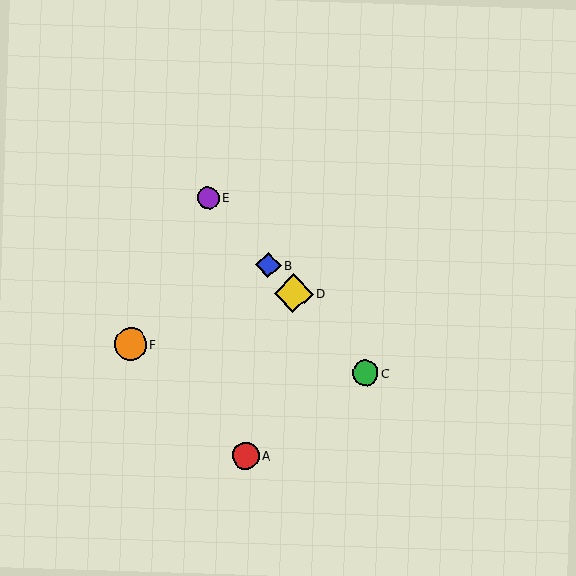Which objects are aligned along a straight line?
Objects B, C, D, E are aligned along a straight line.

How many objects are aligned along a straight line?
4 objects (B, C, D, E) are aligned along a straight line.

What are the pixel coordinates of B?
Object B is at (268, 265).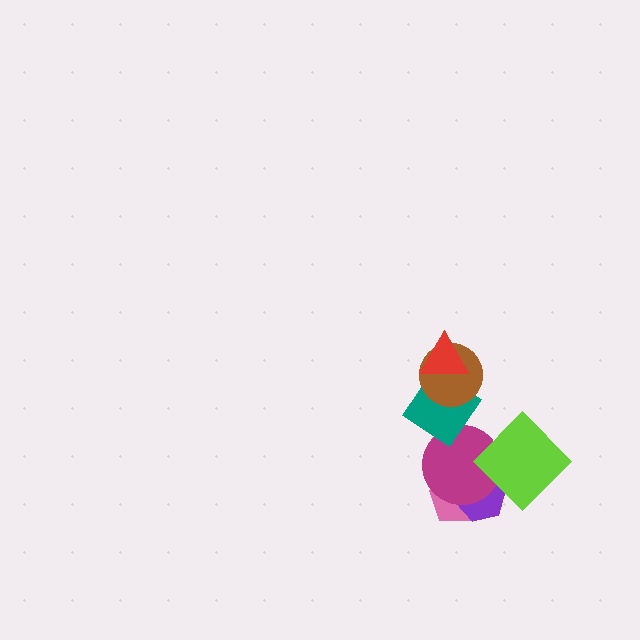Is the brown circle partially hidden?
Yes, it is partially covered by another shape.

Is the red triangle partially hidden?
No, no other shape covers it.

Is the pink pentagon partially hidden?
Yes, it is partially covered by another shape.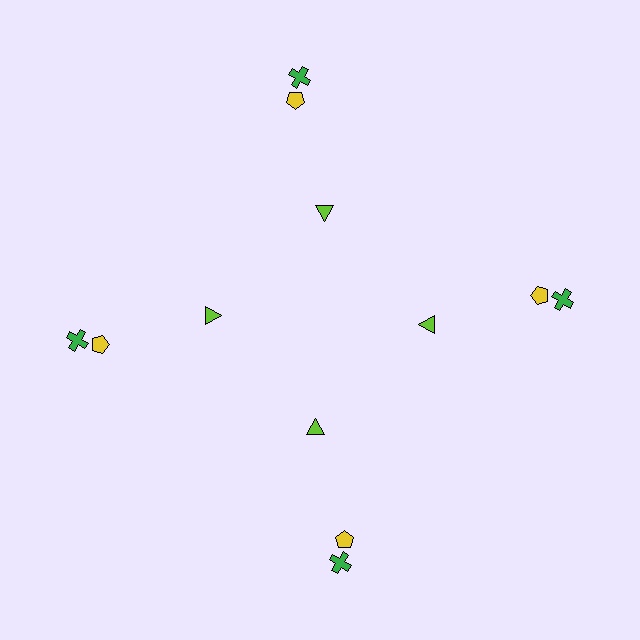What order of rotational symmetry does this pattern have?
This pattern has 4-fold rotational symmetry.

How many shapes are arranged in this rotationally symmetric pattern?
There are 12 shapes, arranged in 4 groups of 3.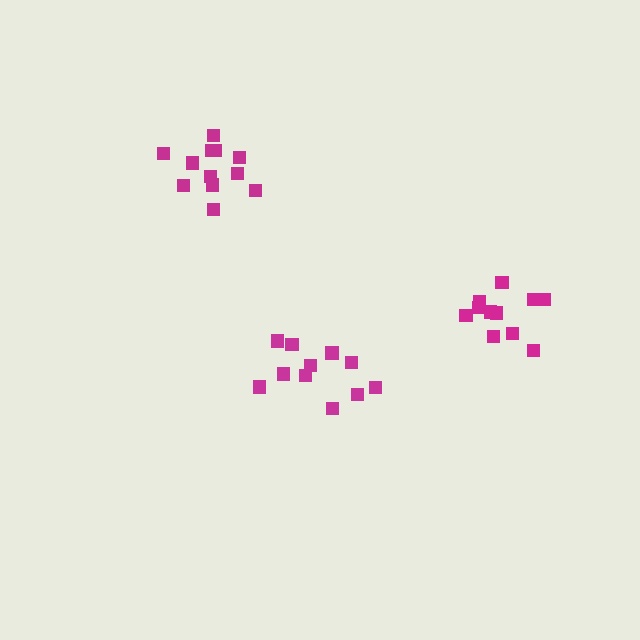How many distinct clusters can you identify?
There are 3 distinct clusters.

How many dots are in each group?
Group 1: 11 dots, Group 2: 11 dots, Group 3: 12 dots (34 total).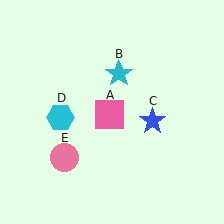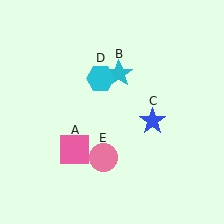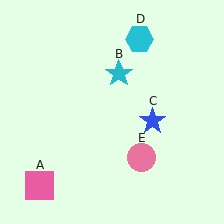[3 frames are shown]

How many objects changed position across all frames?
3 objects changed position: pink square (object A), cyan hexagon (object D), pink circle (object E).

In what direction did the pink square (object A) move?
The pink square (object A) moved down and to the left.